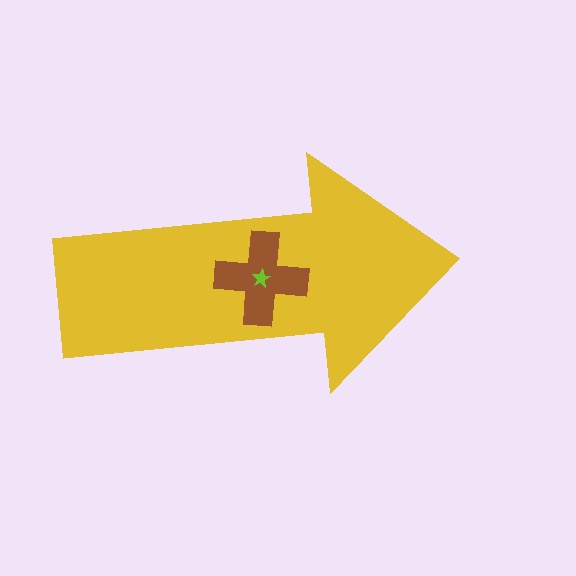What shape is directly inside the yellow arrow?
The brown cross.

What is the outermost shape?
The yellow arrow.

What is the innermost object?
The lime star.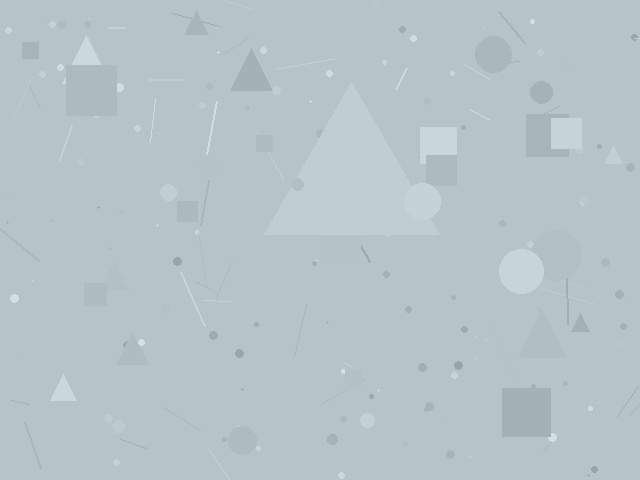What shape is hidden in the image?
A triangle is hidden in the image.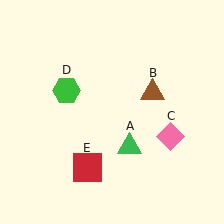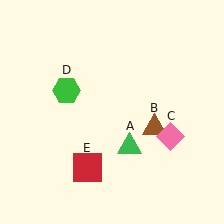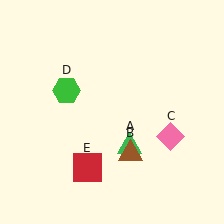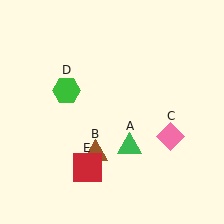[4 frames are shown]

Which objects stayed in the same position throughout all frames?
Green triangle (object A) and pink diamond (object C) and green hexagon (object D) and red square (object E) remained stationary.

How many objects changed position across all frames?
1 object changed position: brown triangle (object B).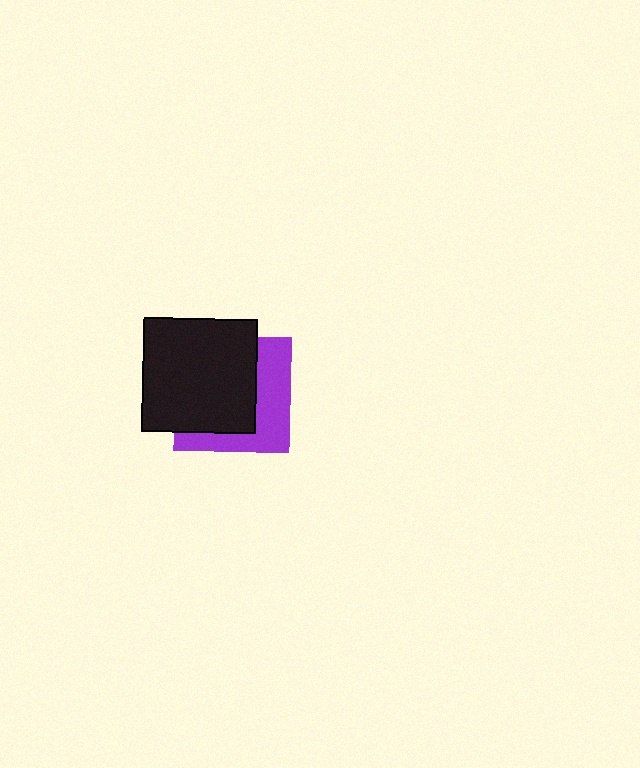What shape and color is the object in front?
The object in front is a black square.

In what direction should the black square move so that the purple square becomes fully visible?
The black square should move left. That is the shortest direction to clear the overlap and leave the purple square fully visible.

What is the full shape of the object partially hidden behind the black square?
The partially hidden object is a purple square.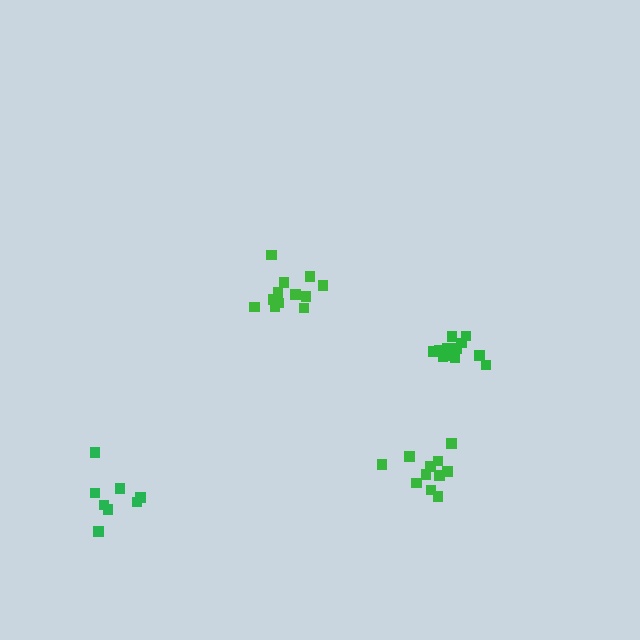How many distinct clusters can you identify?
There are 4 distinct clusters.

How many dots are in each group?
Group 1: 12 dots, Group 2: 11 dots, Group 3: 8 dots, Group 4: 12 dots (43 total).